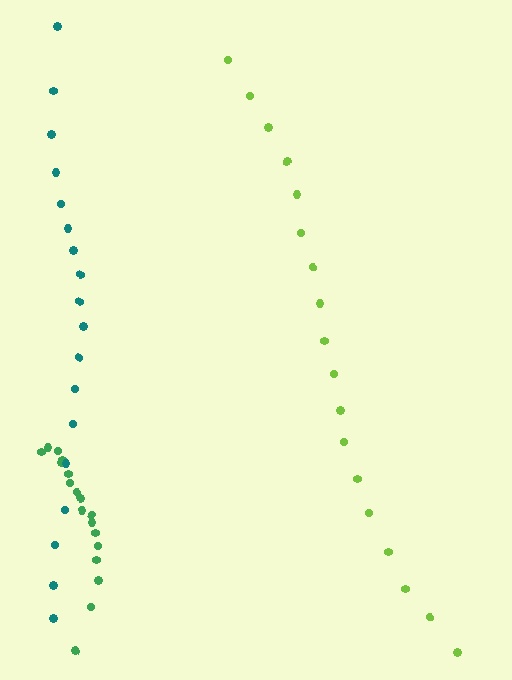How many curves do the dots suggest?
There are 3 distinct paths.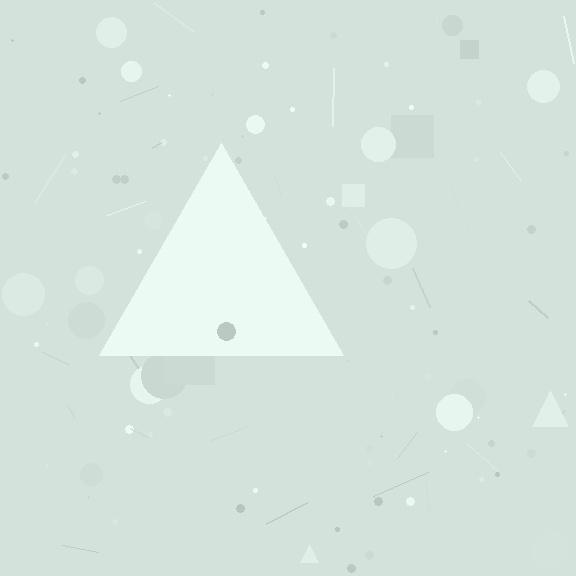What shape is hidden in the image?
A triangle is hidden in the image.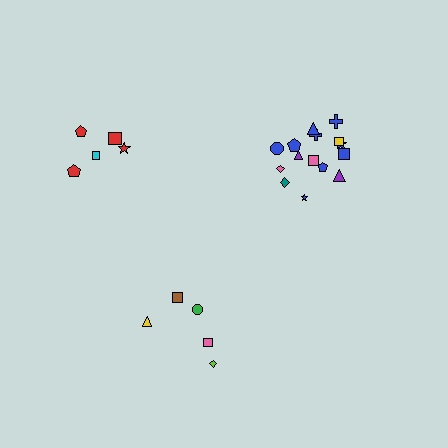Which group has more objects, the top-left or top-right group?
The top-right group.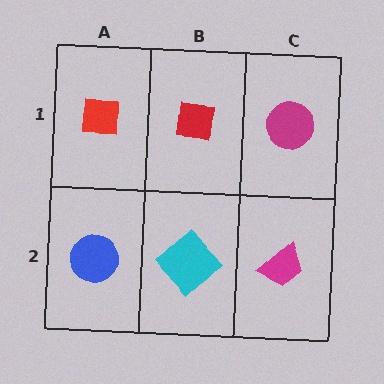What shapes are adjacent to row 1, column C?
A magenta trapezoid (row 2, column C), a red square (row 1, column B).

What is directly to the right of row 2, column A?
A cyan diamond.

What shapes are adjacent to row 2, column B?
A red square (row 1, column B), a blue circle (row 2, column A), a magenta trapezoid (row 2, column C).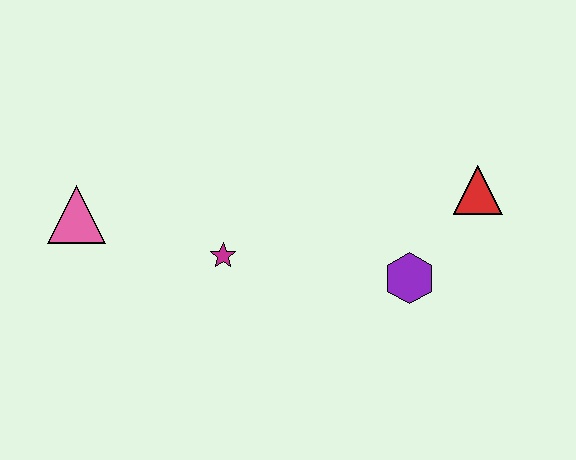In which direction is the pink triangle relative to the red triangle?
The pink triangle is to the left of the red triangle.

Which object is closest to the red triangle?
The purple hexagon is closest to the red triangle.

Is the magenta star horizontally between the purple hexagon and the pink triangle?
Yes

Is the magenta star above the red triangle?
No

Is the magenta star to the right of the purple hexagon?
No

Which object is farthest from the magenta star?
The red triangle is farthest from the magenta star.